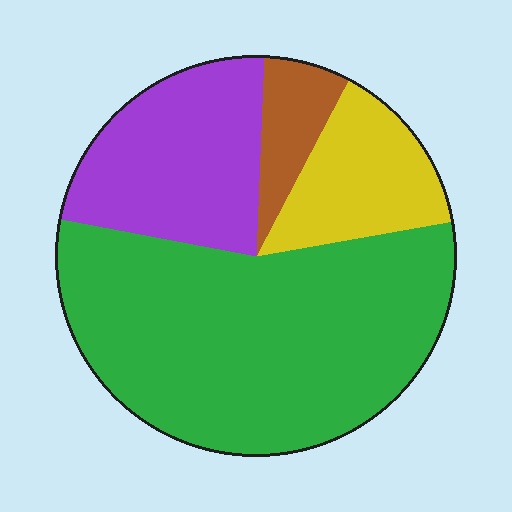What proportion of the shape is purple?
Purple takes up about one quarter (1/4) of the shape.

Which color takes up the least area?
Brown, at roughly 5%.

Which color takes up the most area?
Green, at roughly 55%.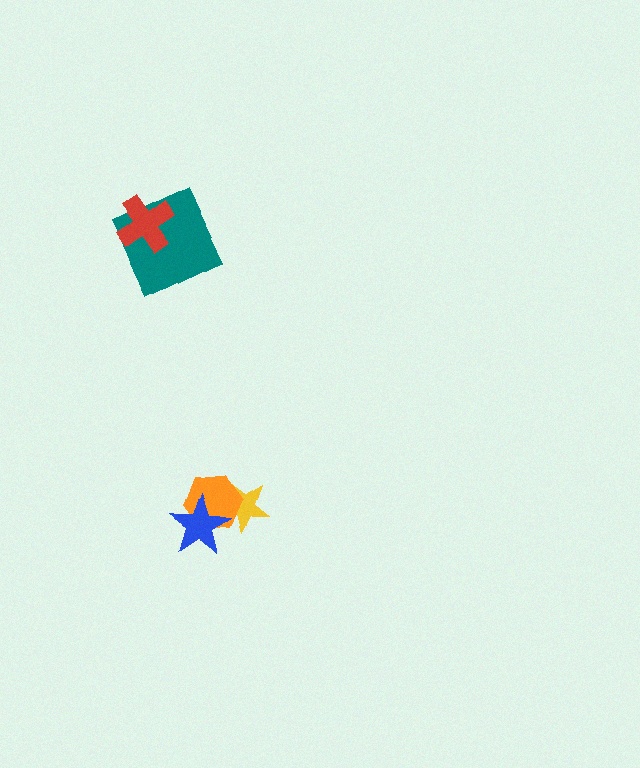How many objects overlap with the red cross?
1 object overlaps with the red cross.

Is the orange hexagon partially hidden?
Yes, it is partially covered by another shape.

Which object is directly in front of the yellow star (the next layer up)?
The orange hexagon is directly in front of the yellow star.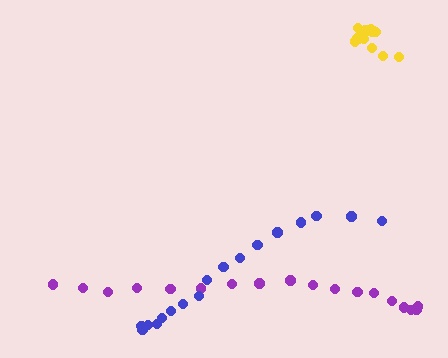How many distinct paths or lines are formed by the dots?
There are 3 distinct paths.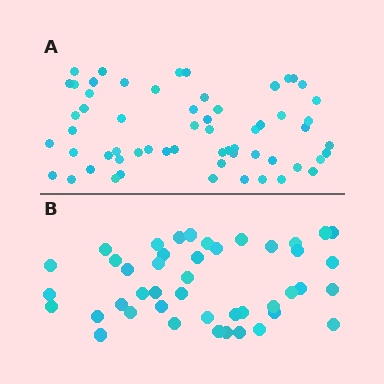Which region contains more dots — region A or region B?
Region A (the top region) has more dots.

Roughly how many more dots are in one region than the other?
Region A has approximately 15 more dots than region B.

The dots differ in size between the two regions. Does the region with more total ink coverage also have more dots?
No. Region B has more total ink coverage because its dots are larger, but region A actually contains more individual dots. Total area can be misleading — the number of items is what matters here.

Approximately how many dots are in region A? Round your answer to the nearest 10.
About 60 dots.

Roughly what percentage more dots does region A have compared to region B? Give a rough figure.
About 35% more.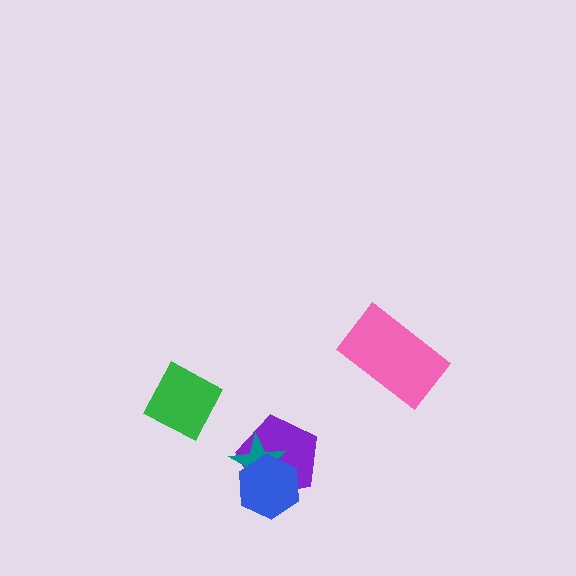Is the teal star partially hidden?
Yes, it is partially covered by another shape.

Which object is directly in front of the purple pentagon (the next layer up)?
The teal star is directly in front of the purple pentagon.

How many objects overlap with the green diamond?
0 objects overlap with the green diamond.